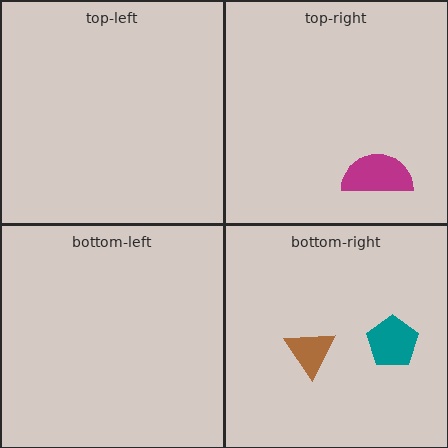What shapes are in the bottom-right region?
The teal pentagon, the brown triangle.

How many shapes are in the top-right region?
1.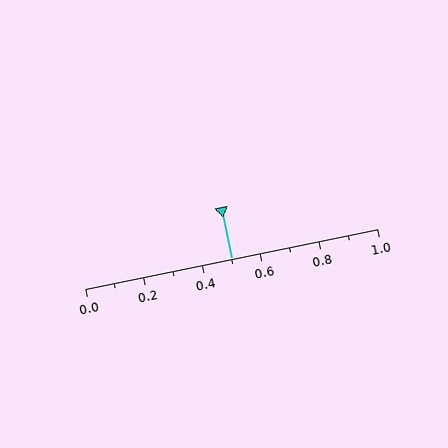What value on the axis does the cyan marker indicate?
The marker indicates approximately 0.5.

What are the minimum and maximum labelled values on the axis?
The axis runs from 0.0 to 1.0.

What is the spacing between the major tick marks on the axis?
The major ticks are spaced 0.2 apart.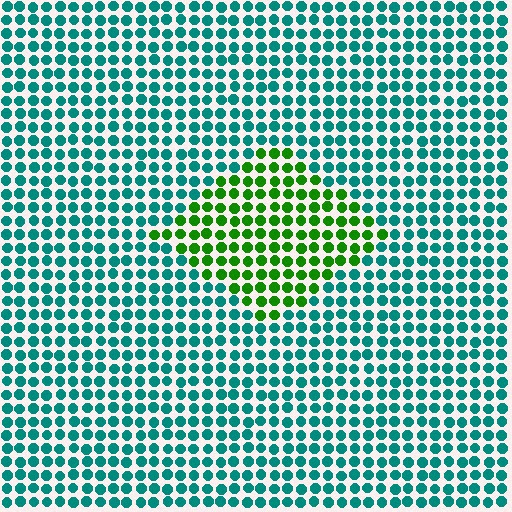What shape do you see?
I see a diamond.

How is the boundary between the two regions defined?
The boundary is defined purely by a slight shift in hue (about 61 degrees). Spacing, size, and orientation are identical on both sides.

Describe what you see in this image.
The image is filled with small teal elements in a uniform arrangement. A diamond-shaped region is visible where the elements are tinted to a slightly different hue, forming a subtle color boundary.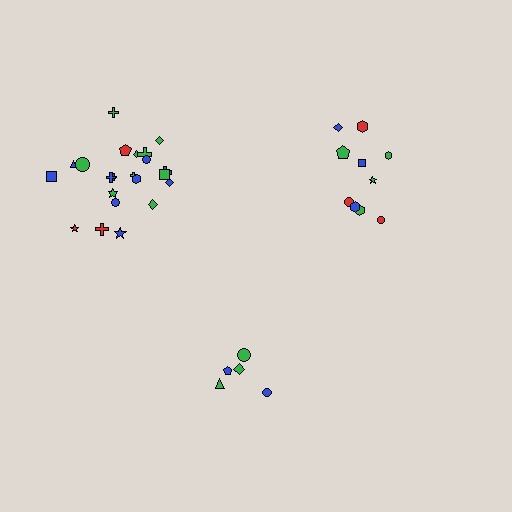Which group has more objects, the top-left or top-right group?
The top-left group.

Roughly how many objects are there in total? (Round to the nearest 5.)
Roughly 35 objects in total.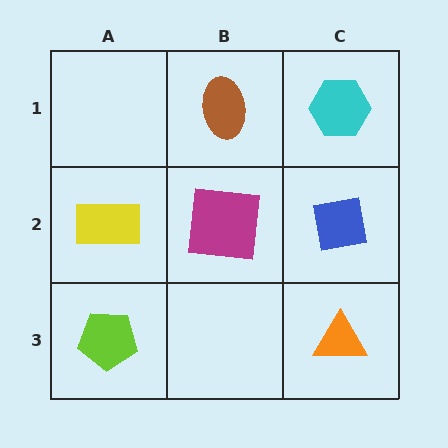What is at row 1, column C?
A cyan hexagon.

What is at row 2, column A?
A yellow rectangle.